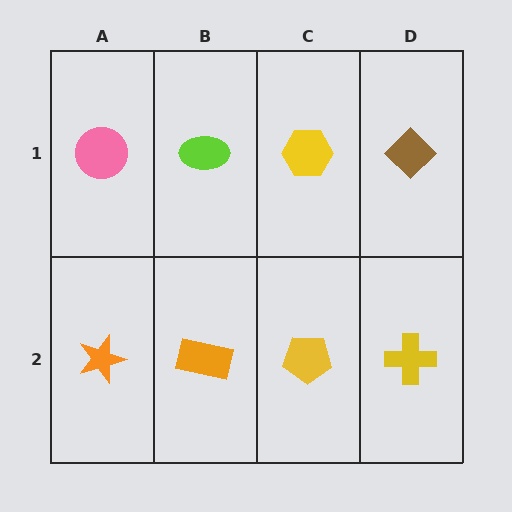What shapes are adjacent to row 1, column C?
A yellow pentagon (row 2, column C), a lime ellipse (row 1, column B), a brown diamond (row 1, column D).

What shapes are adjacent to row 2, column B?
A lime ellipse (row 1, column B), an orange star (row 2, column A), a yellow pentagon (row 2, column C).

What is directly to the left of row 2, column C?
An orange rectangle.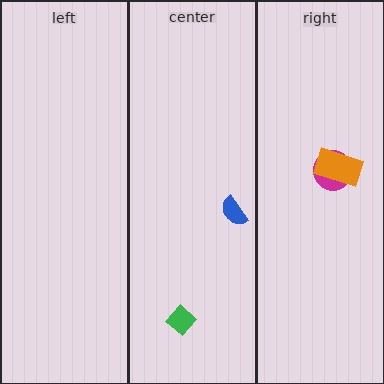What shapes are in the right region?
The magenta circle, the orange rectangle.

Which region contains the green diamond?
The center region.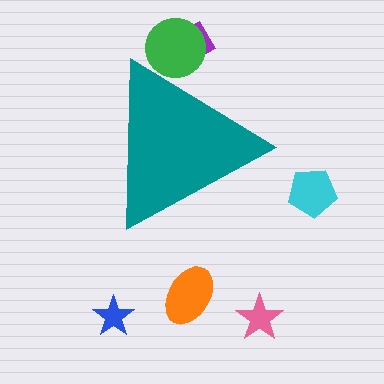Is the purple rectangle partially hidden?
Yes, the purple rectangle is partially hidden behind the teal triangle.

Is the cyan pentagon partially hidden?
No, the cyan pentagon is fully visible.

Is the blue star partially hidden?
No, the blue star is fully visible.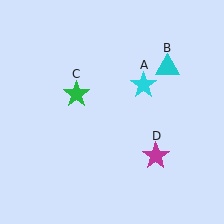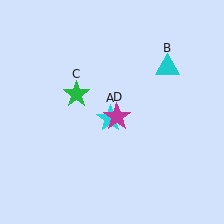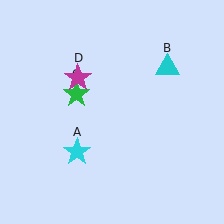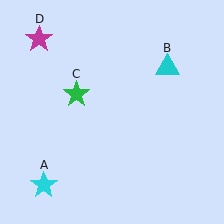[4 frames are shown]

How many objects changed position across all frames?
2 objects changed position: cyan star (object A), magenta star (object D).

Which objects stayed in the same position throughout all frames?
Cyan triangle (object B) and green star (object C) remained stationary.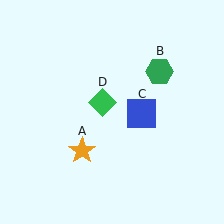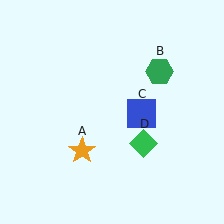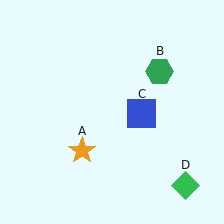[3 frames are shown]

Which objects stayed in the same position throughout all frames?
Orange star (object A) and green hexagon (object B) and blue square (object C) remained stationary.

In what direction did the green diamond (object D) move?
The green diamond (object D) moved down and to the right.